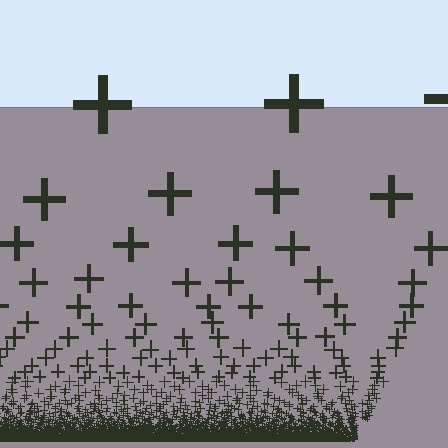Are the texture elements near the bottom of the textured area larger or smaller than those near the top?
Smaller. The gradient is inverted — elements near the bottom are smaller and denser.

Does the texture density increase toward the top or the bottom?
Density increases toward the bottom.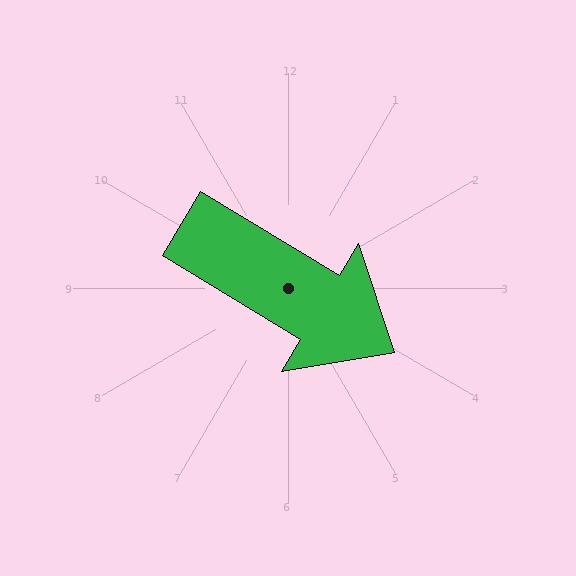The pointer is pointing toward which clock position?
Roughly 4 o'clock.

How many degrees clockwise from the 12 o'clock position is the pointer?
Approximately 121 degrees.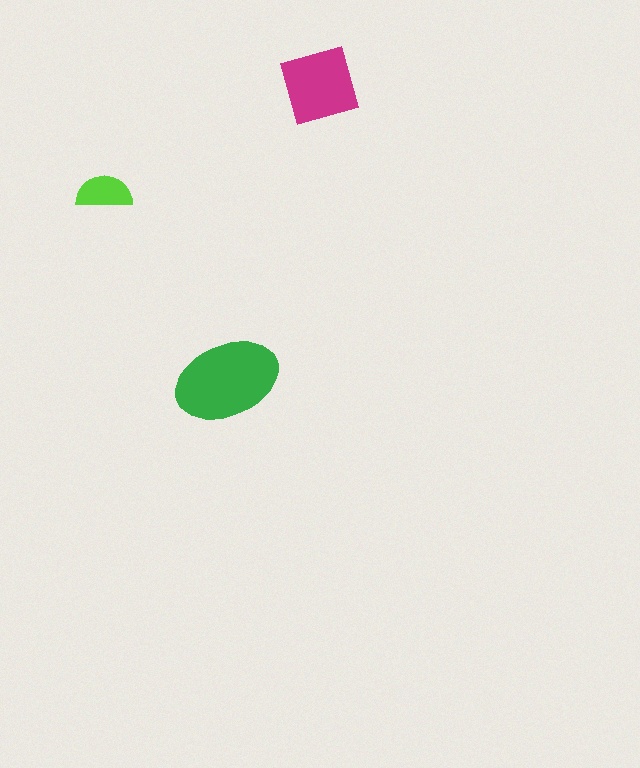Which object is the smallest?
The lime semicircle.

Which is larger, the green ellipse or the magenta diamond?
The green ellipse.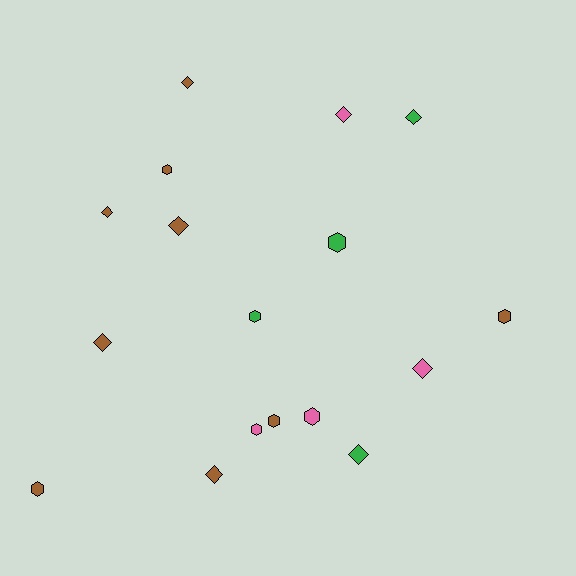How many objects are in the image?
There are 17 objects.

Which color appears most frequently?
Brown, with 9 objects.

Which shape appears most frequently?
Diamond, with 9 objects.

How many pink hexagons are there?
There are 2 pink hexagons.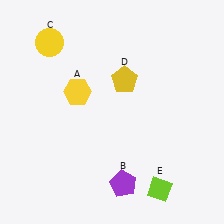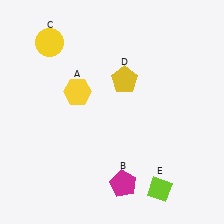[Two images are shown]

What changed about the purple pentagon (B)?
In Image 1, B is purple. In Image 2, it changed to magenta.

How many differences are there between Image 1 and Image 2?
There is 1 difference between the two images.